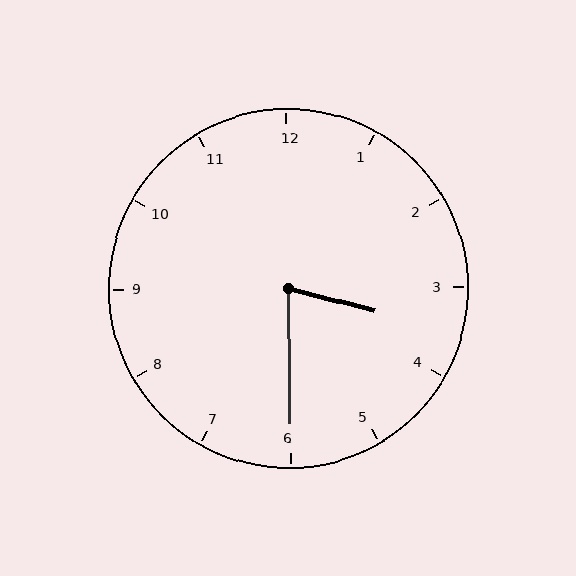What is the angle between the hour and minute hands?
Approximately 75 degrees.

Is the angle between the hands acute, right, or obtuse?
It is acute.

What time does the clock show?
3:30.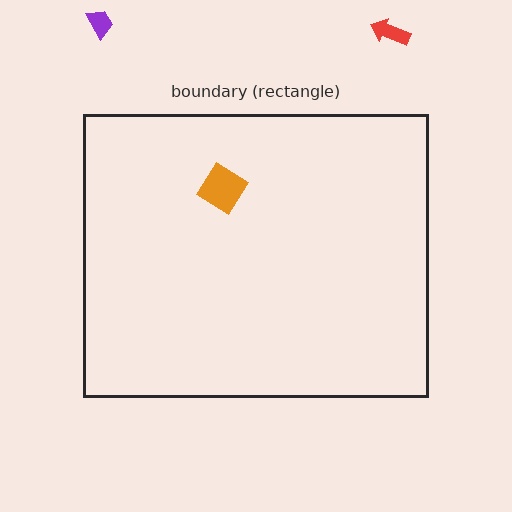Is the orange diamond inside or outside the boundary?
Inside.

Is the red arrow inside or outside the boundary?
Outside.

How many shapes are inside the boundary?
1 inside, 2 outside.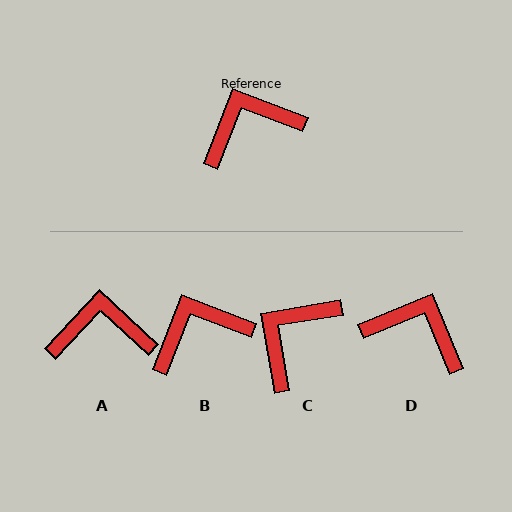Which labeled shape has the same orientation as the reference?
B.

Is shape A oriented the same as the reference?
No, it is off by about 22 degrees.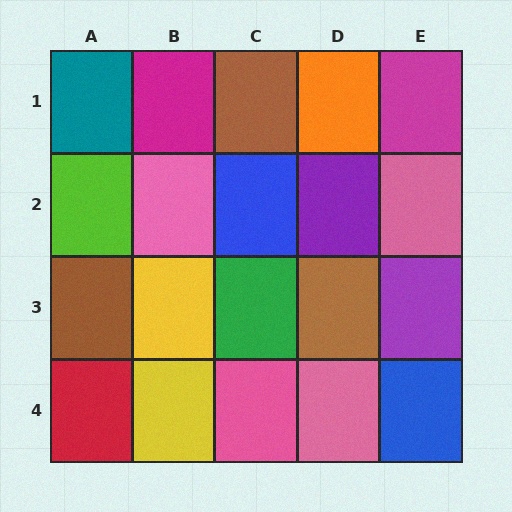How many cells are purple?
2 cells are purple.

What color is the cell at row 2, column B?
Pink.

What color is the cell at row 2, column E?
Pink.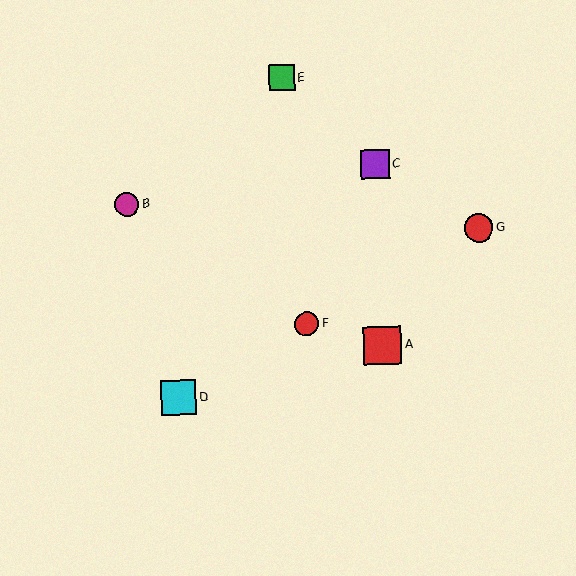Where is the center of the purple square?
The center of the purple square is at (375, 164).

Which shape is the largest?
The red square (labeled A) is the largest.